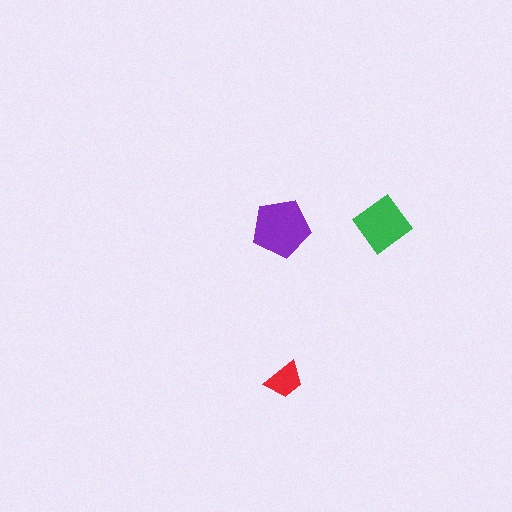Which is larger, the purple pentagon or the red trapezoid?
The purple pentagon.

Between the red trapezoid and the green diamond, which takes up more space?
The green diamond.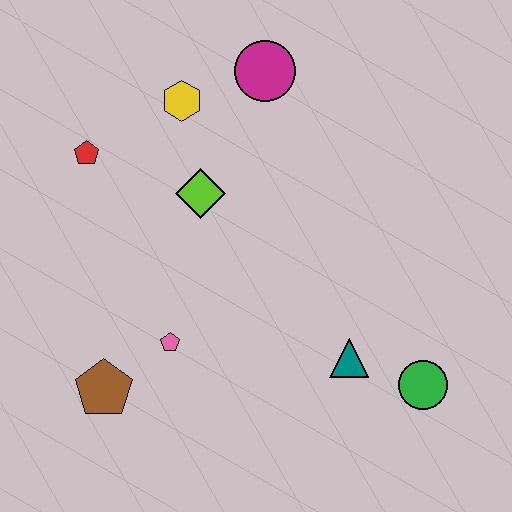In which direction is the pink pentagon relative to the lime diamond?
The pink pentagon is below the lime diamond.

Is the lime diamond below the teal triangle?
No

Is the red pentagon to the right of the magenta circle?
No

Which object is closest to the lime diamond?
The yellow hexagon is closest to the lime diamond.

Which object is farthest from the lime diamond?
The green circle is farthest from the lime diamond.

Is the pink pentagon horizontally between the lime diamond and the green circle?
No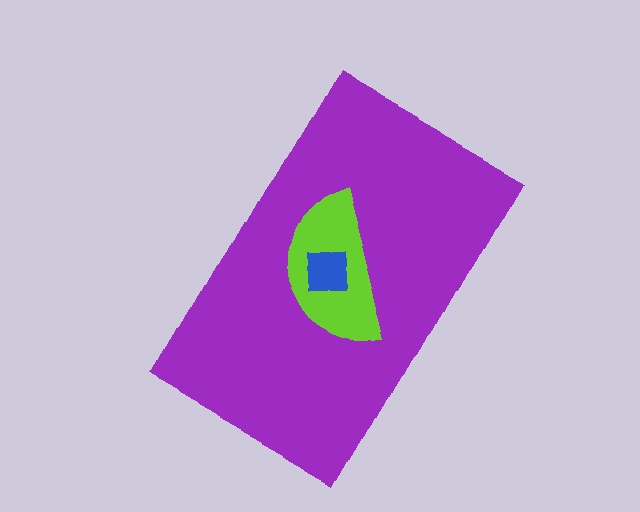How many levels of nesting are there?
3.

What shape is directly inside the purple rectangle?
The lime semicircle.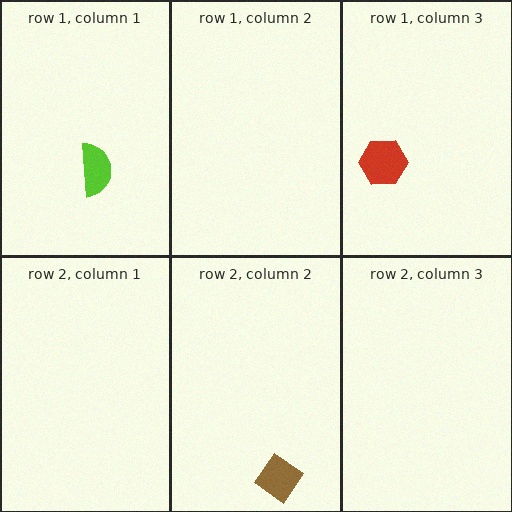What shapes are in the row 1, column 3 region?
The red hexagon.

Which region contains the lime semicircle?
The row 1, column 1 region.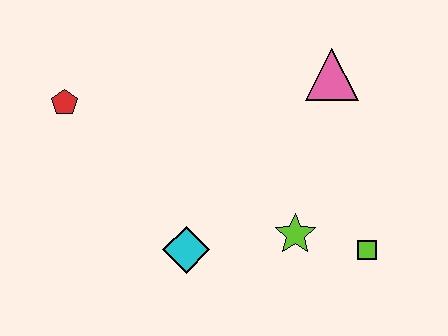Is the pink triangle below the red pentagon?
No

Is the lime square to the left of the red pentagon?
No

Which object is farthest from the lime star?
The red pentagon is farthest from the lime star.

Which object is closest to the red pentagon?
The cyan diamond is closest to the red pentagon.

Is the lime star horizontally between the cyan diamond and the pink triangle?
Yes